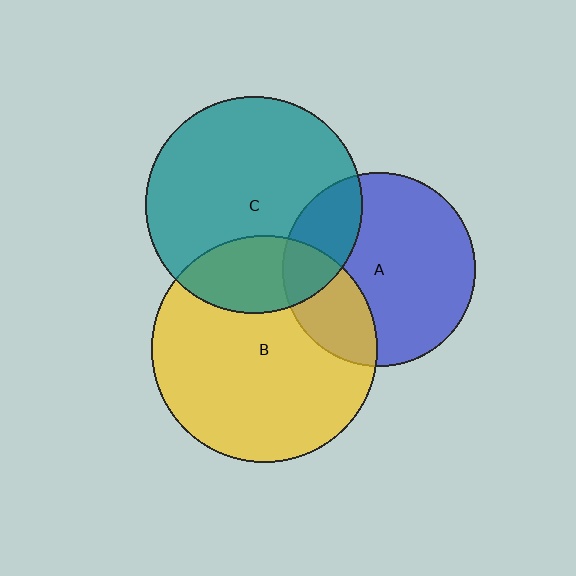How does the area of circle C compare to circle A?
Approximately 1.3 times.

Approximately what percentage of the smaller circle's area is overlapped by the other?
Approximately 20%.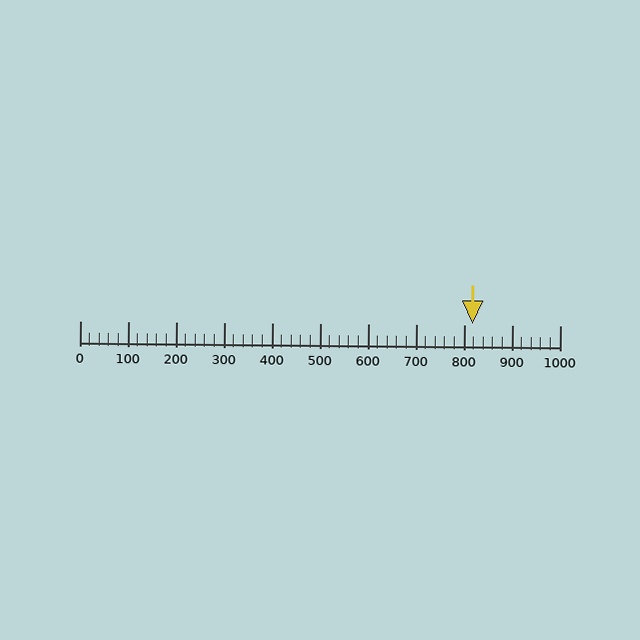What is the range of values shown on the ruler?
The ruler shows values from 0 to 1000.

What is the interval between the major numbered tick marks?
The major tick marks are spaced 100 units apart.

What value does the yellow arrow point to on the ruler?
The yellow arrow points to approximately 817.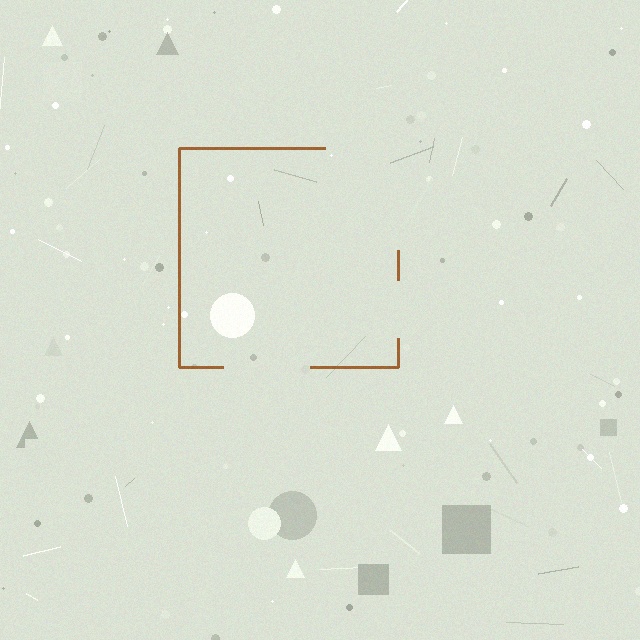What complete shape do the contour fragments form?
The contour fragments form a square.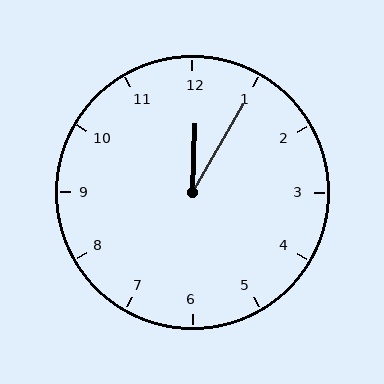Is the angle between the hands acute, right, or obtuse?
It is acute.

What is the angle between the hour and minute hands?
Approximately 28 degrees.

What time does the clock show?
12:05.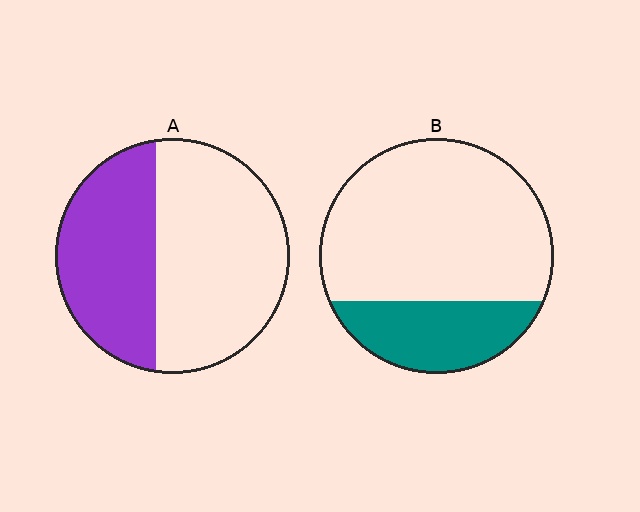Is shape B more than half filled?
No.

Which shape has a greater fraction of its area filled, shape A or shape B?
Shape A.